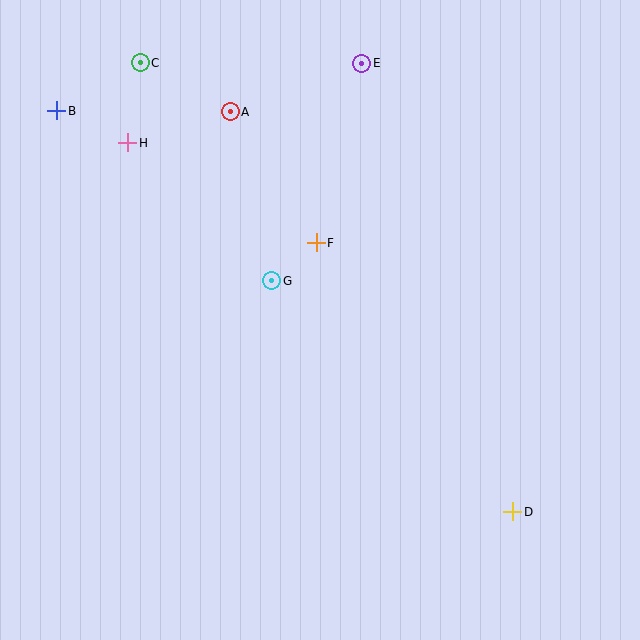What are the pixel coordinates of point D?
Point D is at (513, 512).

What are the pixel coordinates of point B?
Point B is at (56, 111).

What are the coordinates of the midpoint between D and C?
The midpoint between D and C is at (326, 287).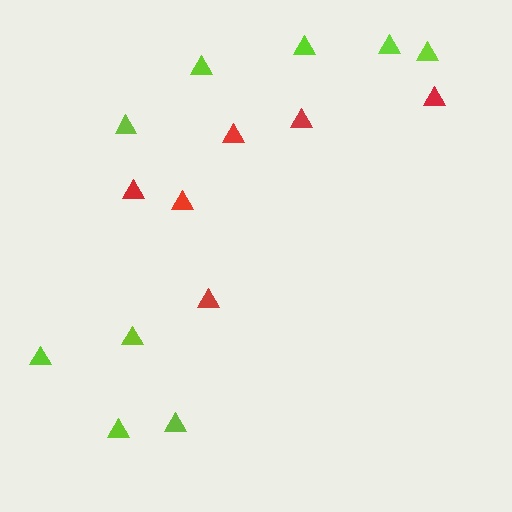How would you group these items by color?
There are 2 groups: one group of red triangles (6) and one group of lime triangles (9).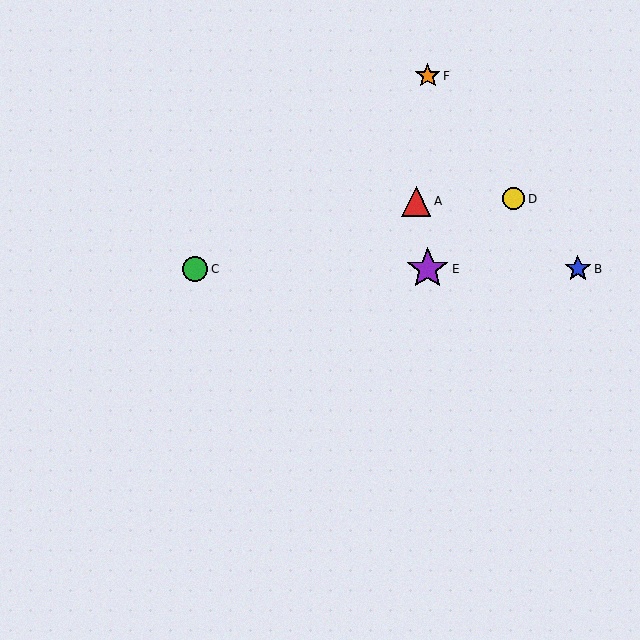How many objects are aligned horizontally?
3 objects (B, C, E) are aligned horizontally.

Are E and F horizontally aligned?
No, E is at y≈269 and F is at y≈76.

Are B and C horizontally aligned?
Yes, both are at y≈269.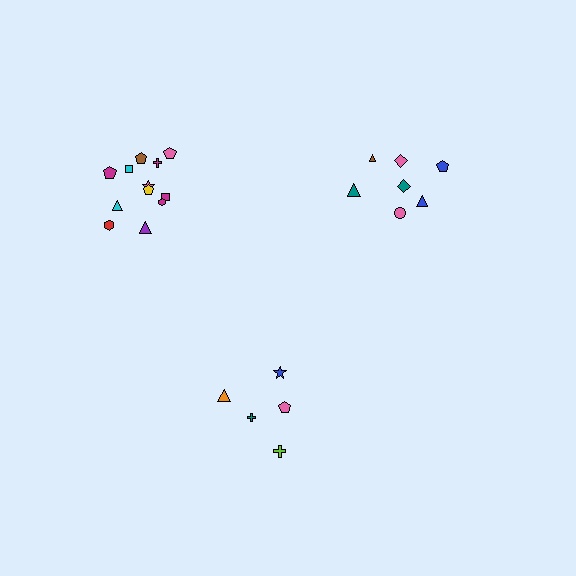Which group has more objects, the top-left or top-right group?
The top-left group.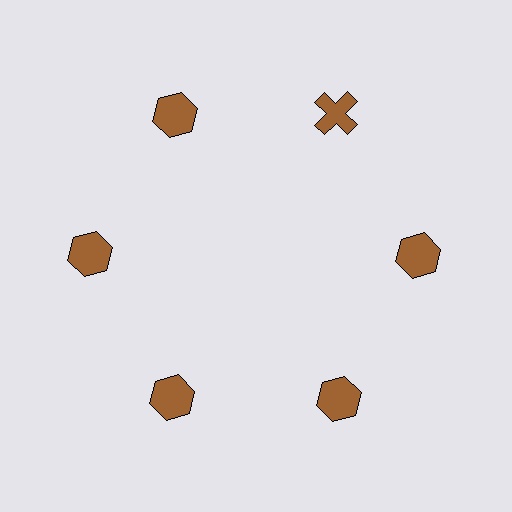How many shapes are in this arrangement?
There are 6 shapes arranged in a ring pattern.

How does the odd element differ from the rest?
It has a different shape: cross instead of hexagon.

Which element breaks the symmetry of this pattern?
The brown cross at roughly the 1 o'clock position breaks the symmetry. All other shapes are brown hexagons.